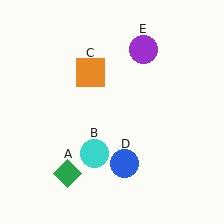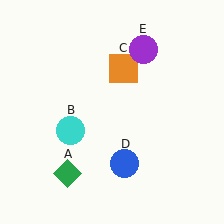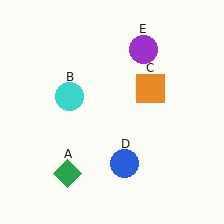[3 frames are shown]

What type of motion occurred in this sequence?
The cyan circle (object B), orange square (object C) rotated clockwise around the center of the scene.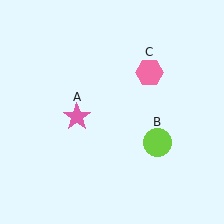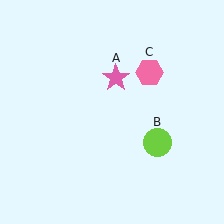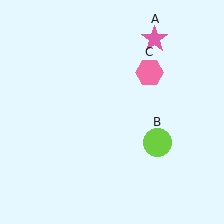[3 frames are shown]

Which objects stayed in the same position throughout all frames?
Lime circle (object B) and pink hexagon (object C) remained stationary.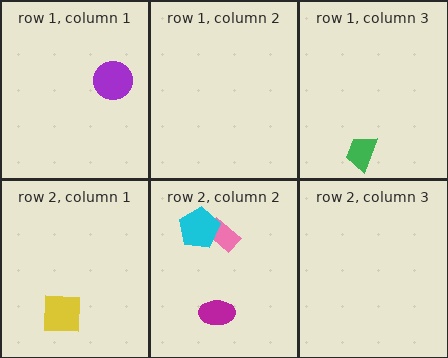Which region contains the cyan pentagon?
The row 2, column 2 region.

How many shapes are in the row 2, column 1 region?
1.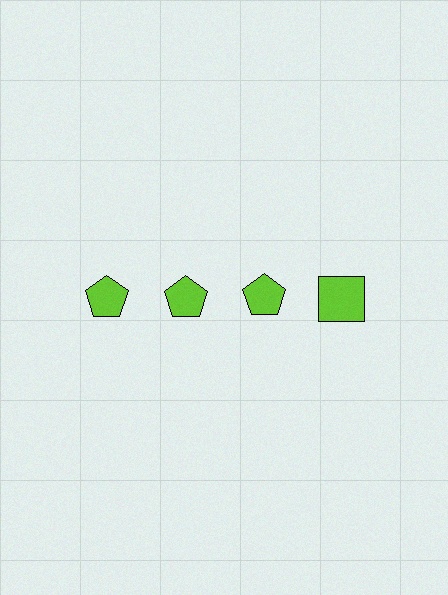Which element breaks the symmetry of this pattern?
The lime square in the top row, second from right column breaks the symmetry. All other shapes are lime pentagons.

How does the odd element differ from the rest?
It has a different shape: square instead of pentagon.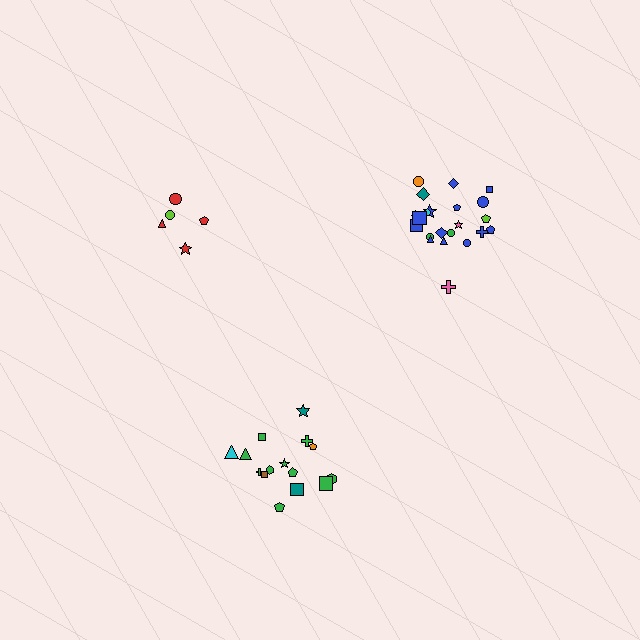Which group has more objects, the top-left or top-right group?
The top-right group.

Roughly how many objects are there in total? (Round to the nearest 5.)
Roughly 40 objects in total.